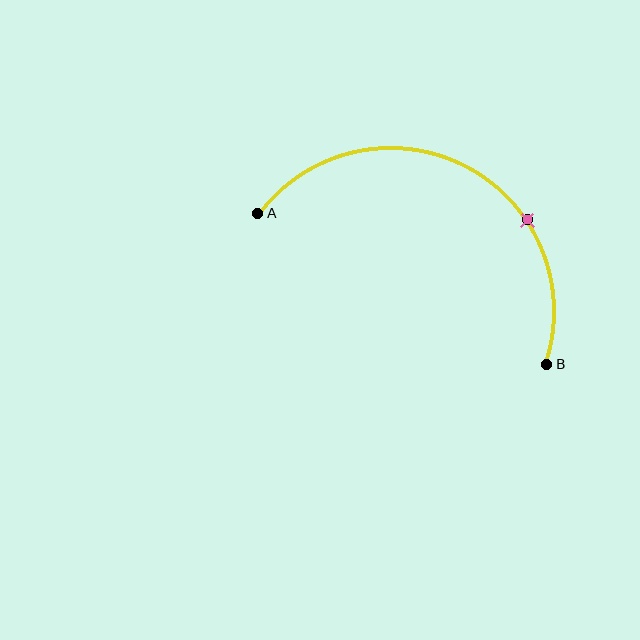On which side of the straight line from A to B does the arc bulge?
The arc bulges above the straight line connecting A and B.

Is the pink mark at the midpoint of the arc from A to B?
No. The pink mark lies on the arc but is closer to endpoint B. The arc midpoint would be at the point on the curve equidistant along the arc from both A and B.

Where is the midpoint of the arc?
The arc midpoint is the point on the curve farthest from the straight line joining A and B. It sits above that line.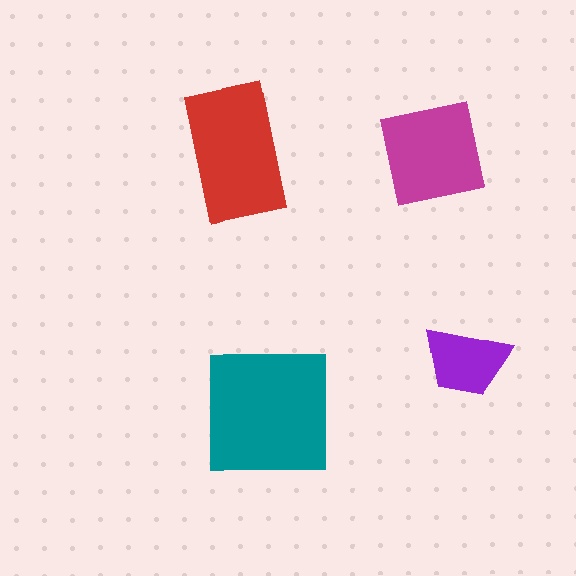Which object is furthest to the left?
The red rectangle is leftmost.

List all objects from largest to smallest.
The teal square, the red rectangle, the magenta square, the purple trapezoid.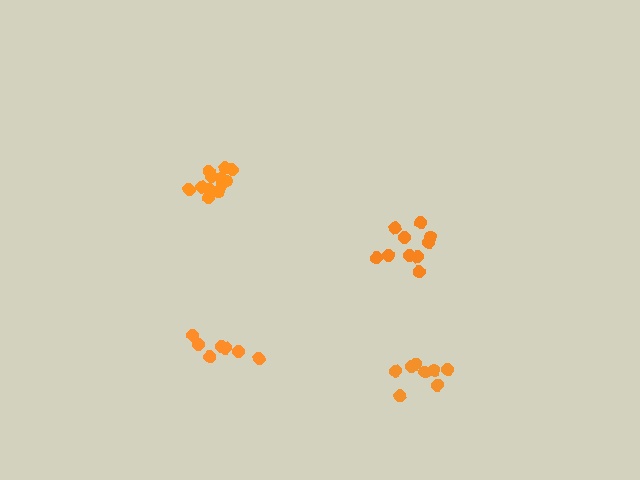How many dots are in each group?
Group 1: 12 dots, Group 2: 8 dots, Group 3: 10 dots, Group 4: 7 dots (37 total).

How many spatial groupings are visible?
There are 4 spatial groupings.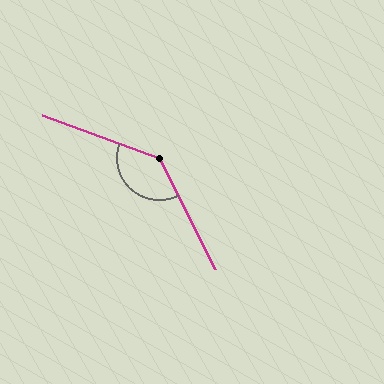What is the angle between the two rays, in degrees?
Approximately 136 degrees.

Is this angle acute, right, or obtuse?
It is obtuse.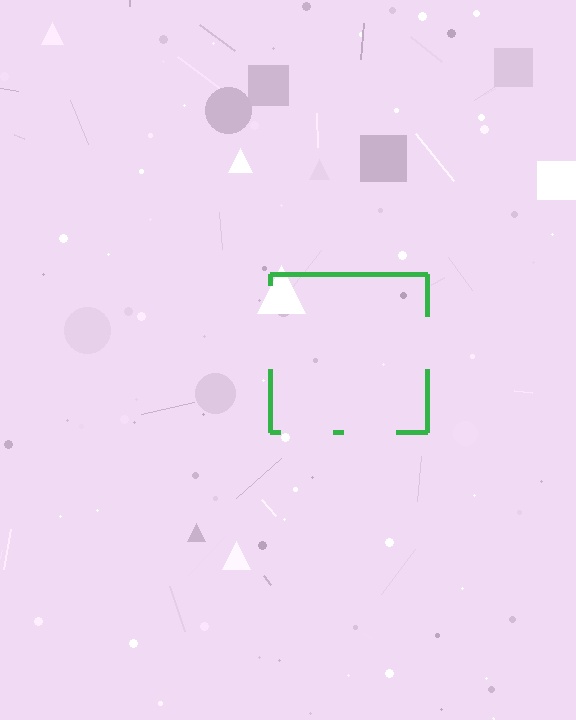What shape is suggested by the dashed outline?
The dashed outline suggests a square.